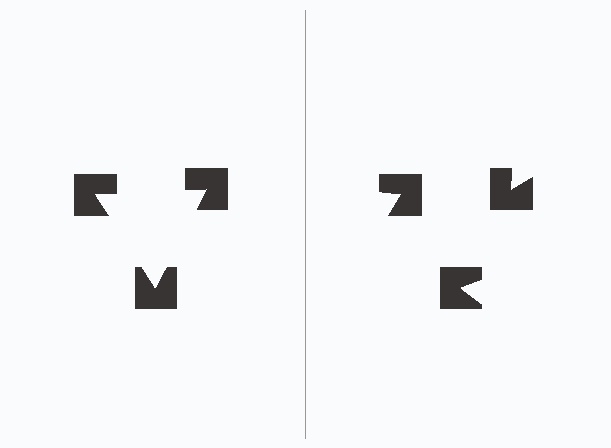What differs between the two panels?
The notched squares are positioned identically on both sides; only the wedge orientations differ. On the left they align to a triangle; on the right they are misaligned.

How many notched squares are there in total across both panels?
6 — 3 on each side.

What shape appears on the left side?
An illusory triangle.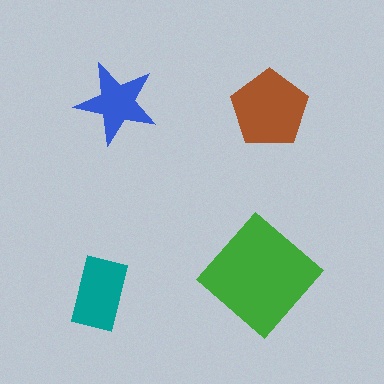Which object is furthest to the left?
The teal rectangle is leftmost.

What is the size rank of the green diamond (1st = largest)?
1st.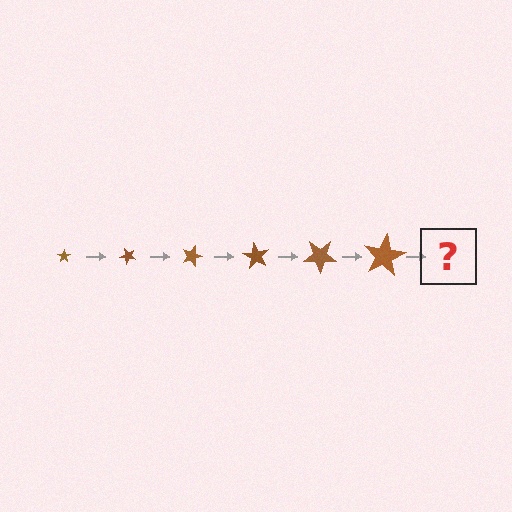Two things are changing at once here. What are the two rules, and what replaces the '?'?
The two rules are that the star grows larger each step and it rotates 45 degrees each step. The '?' should be a star, larger than the previous one and rotated 270 degrees from the start.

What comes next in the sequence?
The next element should be a star, larger than the previous one and rotated 270 degrees from the start.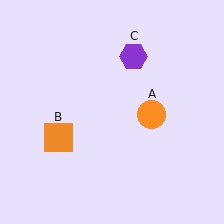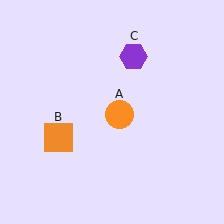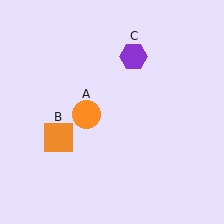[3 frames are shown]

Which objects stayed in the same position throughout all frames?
Orange square (object B) and purple hexagon (object C) remained stationary.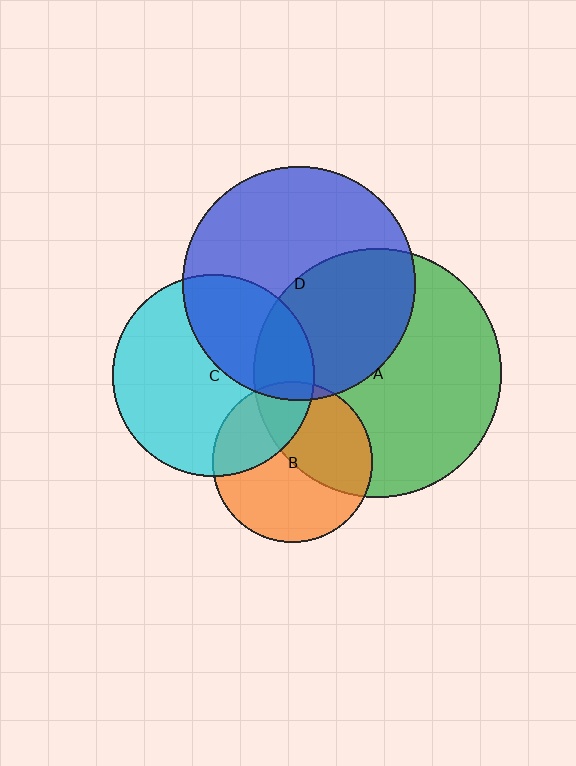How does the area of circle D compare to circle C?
Approximately 1.3 times.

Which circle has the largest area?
Circle A (green).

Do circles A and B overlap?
Yes.